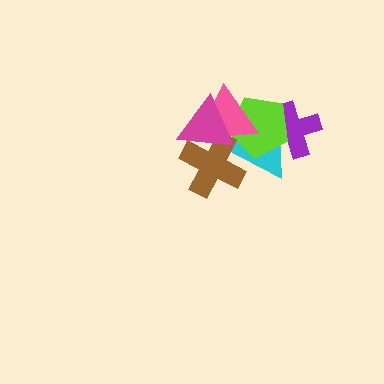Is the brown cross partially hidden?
Yes, it is partially covered by another shape.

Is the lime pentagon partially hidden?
Yes, it is partially covered by another shape.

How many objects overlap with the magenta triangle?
4 objects overlap with the magenta triangle.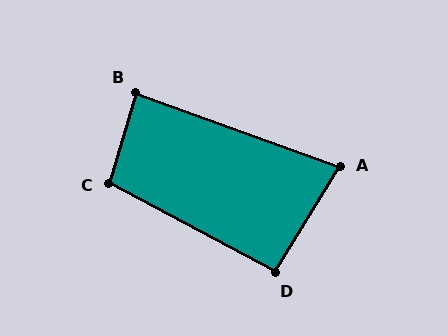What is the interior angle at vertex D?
Approximately 93 degrees (approximately right).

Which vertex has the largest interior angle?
C, at approximately 102 degrees.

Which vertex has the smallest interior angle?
A, at approximately 78 degrees.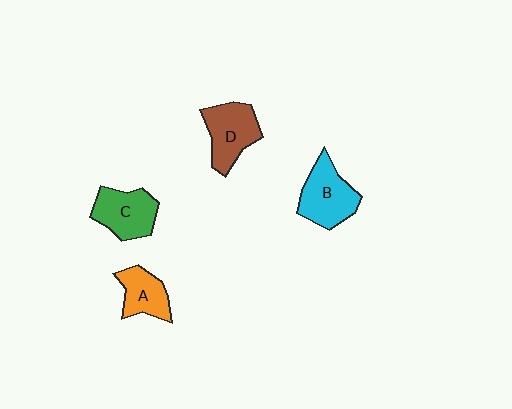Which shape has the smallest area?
Shape A (orange).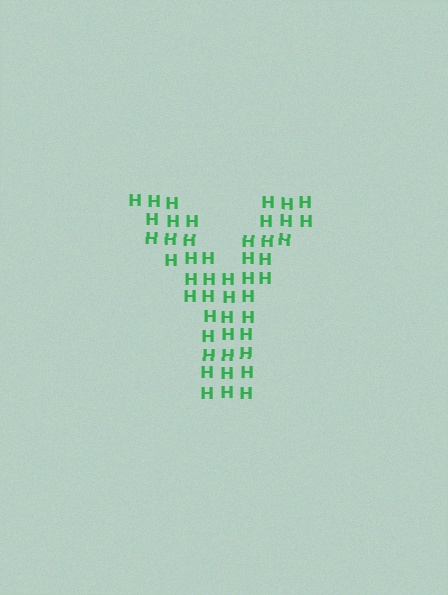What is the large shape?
The large shape is the letter Y.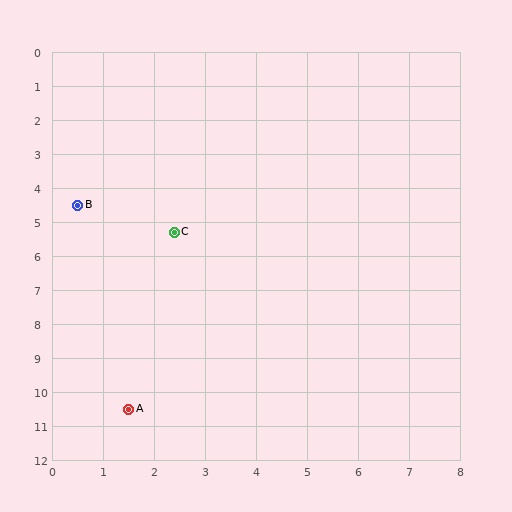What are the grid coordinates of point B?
Point B is at approximately (0.5, 4.5).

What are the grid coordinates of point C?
Point C is at approximately (2.4, 5.3).